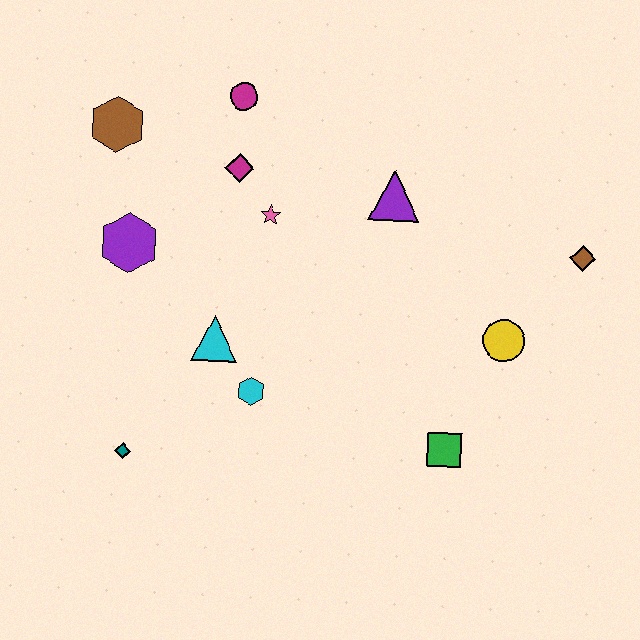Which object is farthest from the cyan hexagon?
The brown diamond is farthest from the cyan hexagon.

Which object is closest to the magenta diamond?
The pink star is closest to the magenta diamond.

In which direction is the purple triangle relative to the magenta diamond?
The purple triangle is to the right of the magenta diamond.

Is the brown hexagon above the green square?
Yes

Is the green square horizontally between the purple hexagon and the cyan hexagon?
No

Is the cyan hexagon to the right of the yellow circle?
No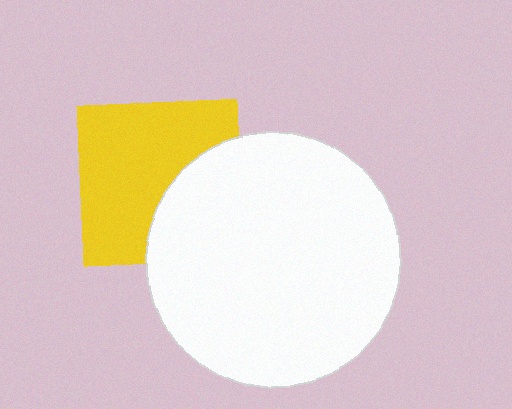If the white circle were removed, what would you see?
You would see the complete yellow square.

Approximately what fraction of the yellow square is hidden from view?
Roughly 35% of the yellow square is hidden behind the white circle.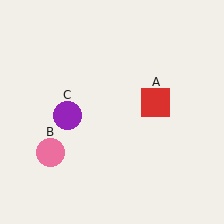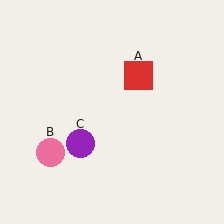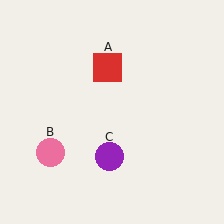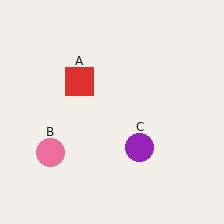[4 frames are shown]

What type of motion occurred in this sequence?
The red square (object A), purple circle (object C) rotated counterclockwise around the center of the scene.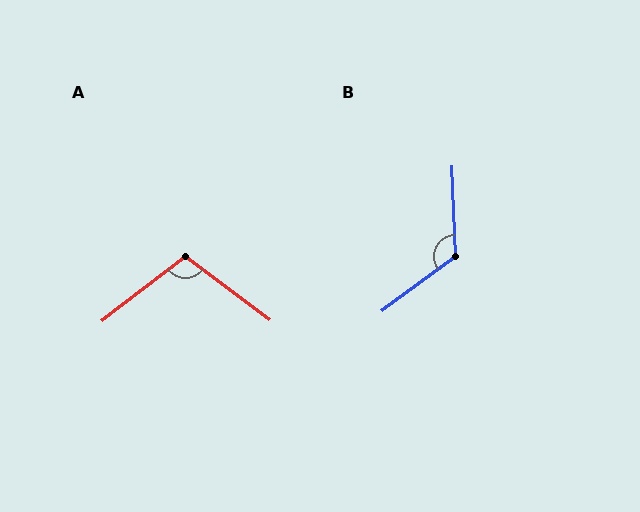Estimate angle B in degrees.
Approximately 125 degrees.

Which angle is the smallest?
A, at approximately 105 degrees.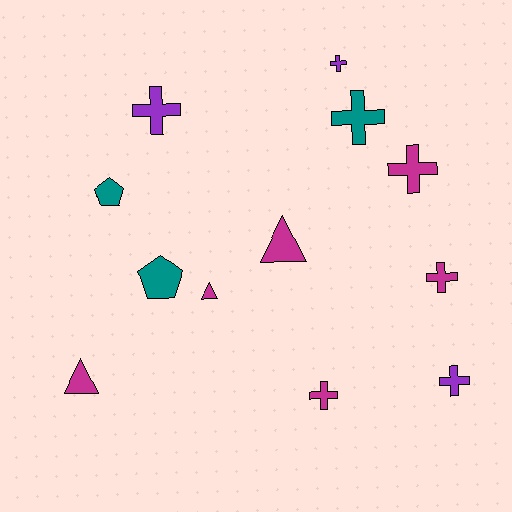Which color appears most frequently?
Magenta, with 6 objects.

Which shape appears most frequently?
Cross, with 7 objects.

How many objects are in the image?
There are 12 objects.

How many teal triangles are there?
There are no teal triangles.